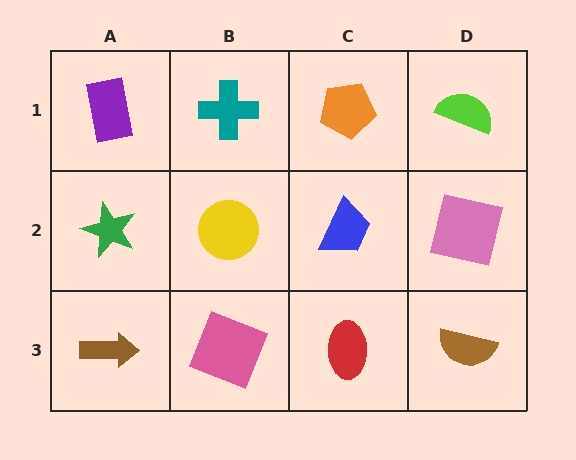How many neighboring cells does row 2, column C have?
4.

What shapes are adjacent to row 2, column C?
An orange pentagon (row 1, column C), a red ellipse (row 3, column C), a yellow circle (row 2, column B), a pink square (row 2, column D).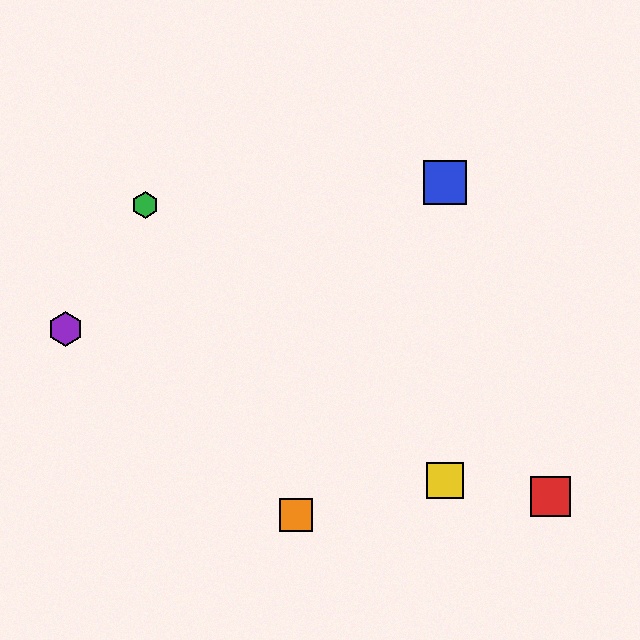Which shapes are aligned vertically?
The blue square, the yellow square are aligned vertically.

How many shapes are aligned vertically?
2 shapes (the blue square, the yellow square) are aligned vertically.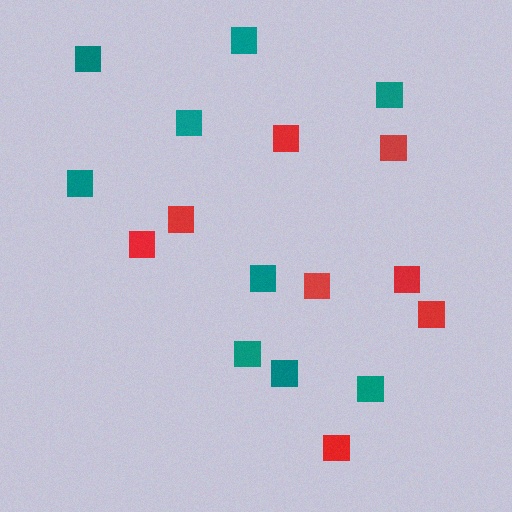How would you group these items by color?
There are 2 groups: one group of red squares (8) and one group of teal squares (9).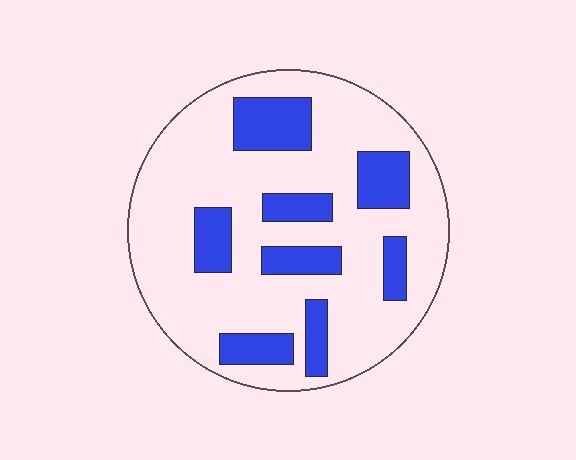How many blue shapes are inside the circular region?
8.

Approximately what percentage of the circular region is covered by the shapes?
Approximately 25%.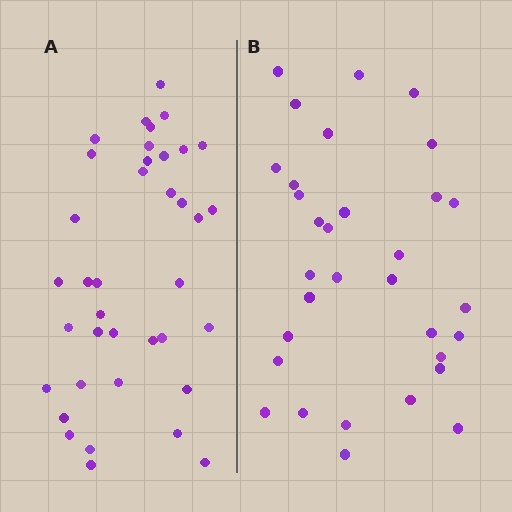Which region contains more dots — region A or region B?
Region A (the left region) has more dots.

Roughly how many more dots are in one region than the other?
Region A has about 6 more dots than region B.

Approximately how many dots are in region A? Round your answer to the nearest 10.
About 40 dots. (The exact count is 38, which rounds to 40.)